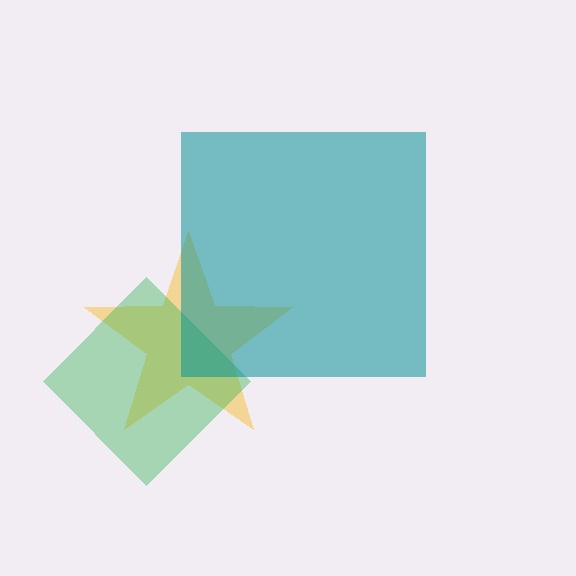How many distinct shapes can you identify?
There are 3 distinct shapes: a yellow star, a green diamond, a teal square.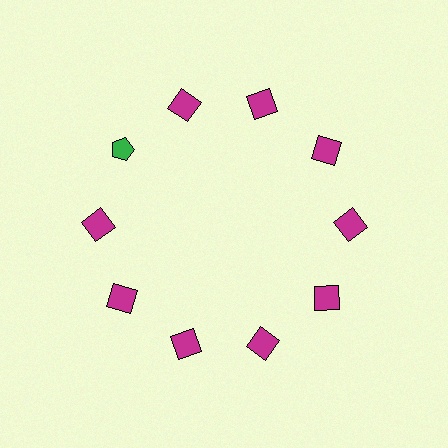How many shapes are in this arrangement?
There are 10 shapes arranged in a ring pattern.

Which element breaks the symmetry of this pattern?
The green pentagon at roughly the 10 o'clock position breaks the symmetry. All other shapes are magenta squares.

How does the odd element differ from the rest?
It differs in both color (green instead of magenta) and shape (pentagon instead of square).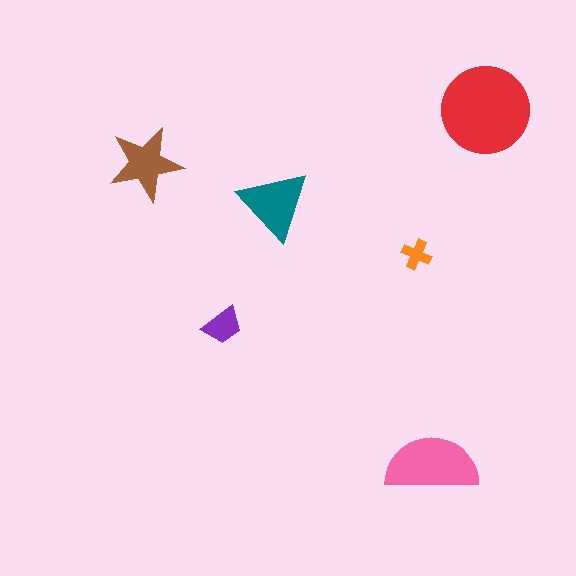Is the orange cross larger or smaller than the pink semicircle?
Smaller.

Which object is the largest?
The red circle.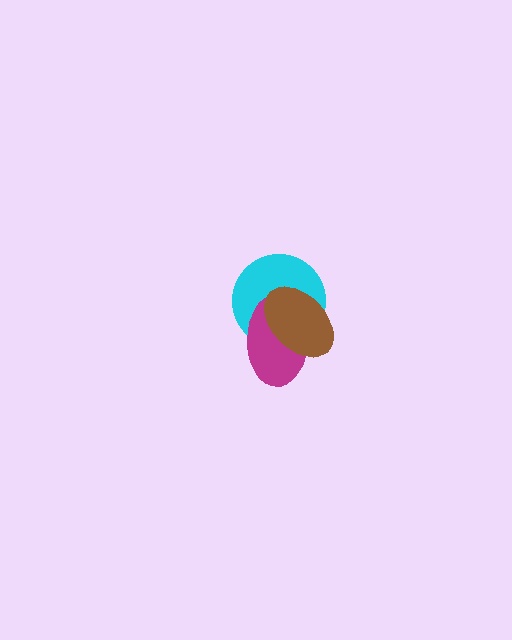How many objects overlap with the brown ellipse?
2 objects overlap with the brown ellipse.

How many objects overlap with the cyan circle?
2 objects overlap with the cyan circle.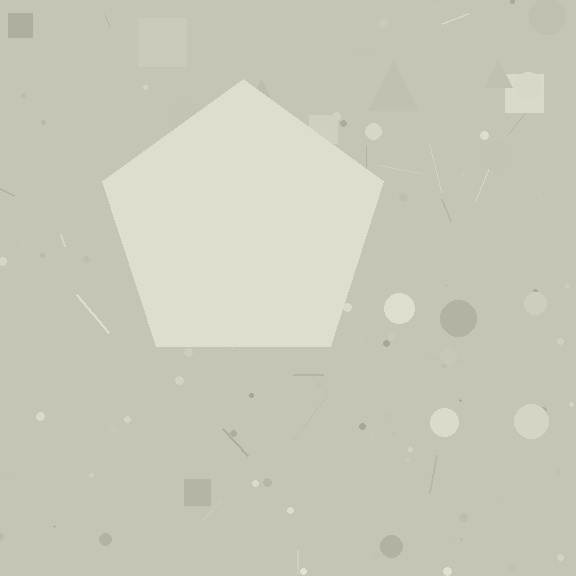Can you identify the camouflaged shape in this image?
The camouflaged shape is a pentagon.